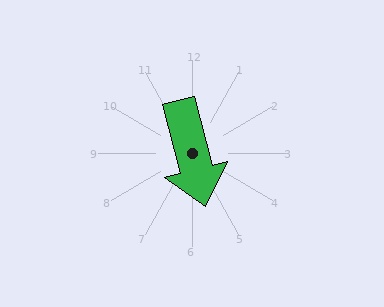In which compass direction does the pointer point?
South.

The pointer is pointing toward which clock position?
Roughly 6 o'clock.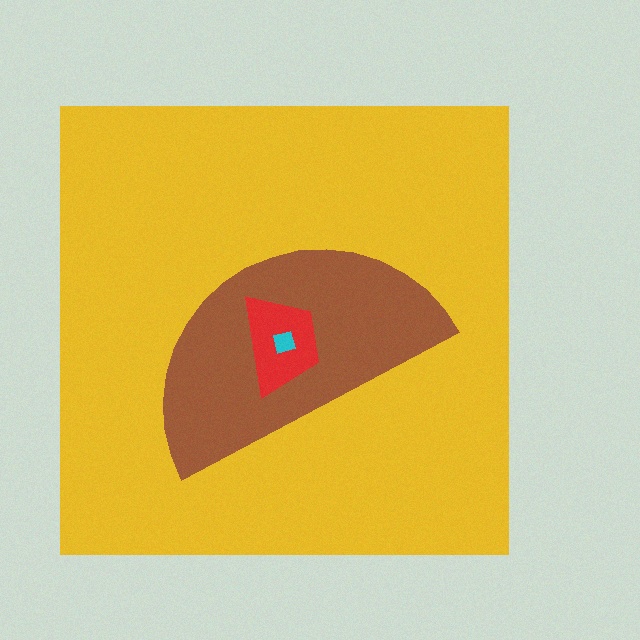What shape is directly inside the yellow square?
The brown semicircle.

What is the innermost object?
The cyan square.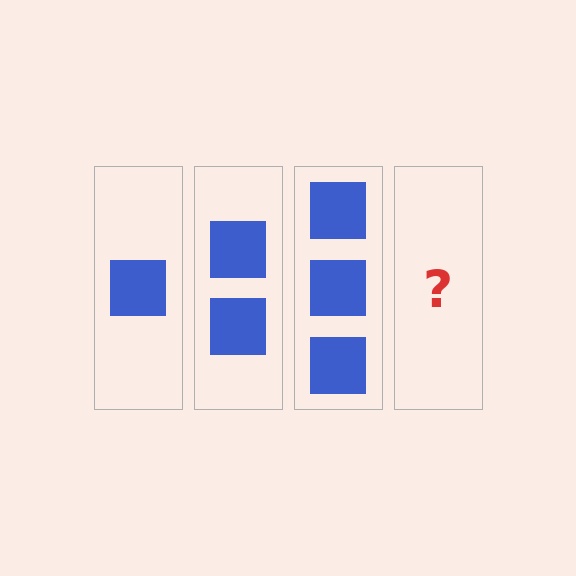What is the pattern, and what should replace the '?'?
The pattern is that each step adds one more square. The '?' should be 4 squares.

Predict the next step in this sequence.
The next step is 4 squares.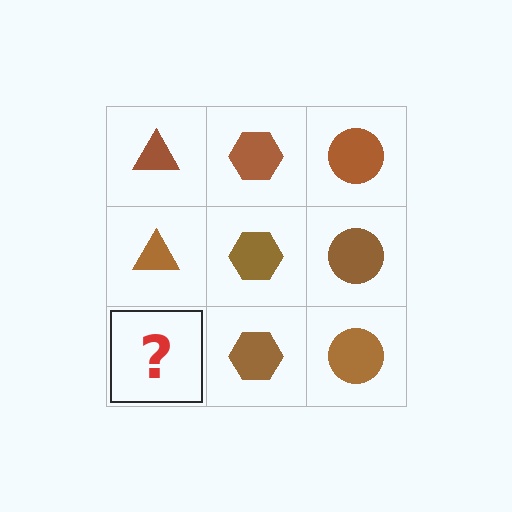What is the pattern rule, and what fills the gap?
The rule is that each column has a consistent shape. The gap should be filled with a brown triangle.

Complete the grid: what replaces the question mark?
The question mark should be replaced with a brown triangle.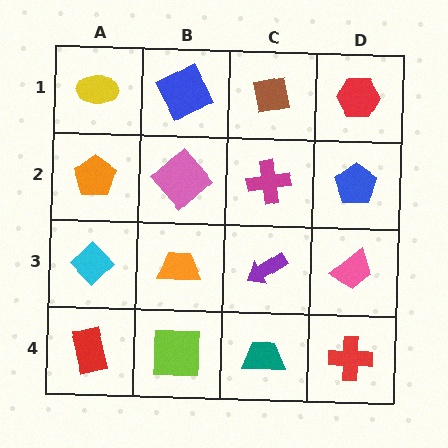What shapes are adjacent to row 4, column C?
A purple arrow (row 3, column C), a lime square (row 4, column B), a red cross (row 4, column D).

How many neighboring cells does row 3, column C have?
4.